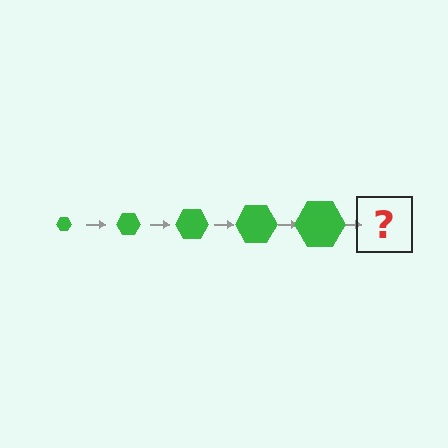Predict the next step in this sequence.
The next step is a green hexagon, larger than the previous one.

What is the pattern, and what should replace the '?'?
The pattern is that the hexagon gets progressively larger each step. The '?' should be a green hexagon, larger than the previous one.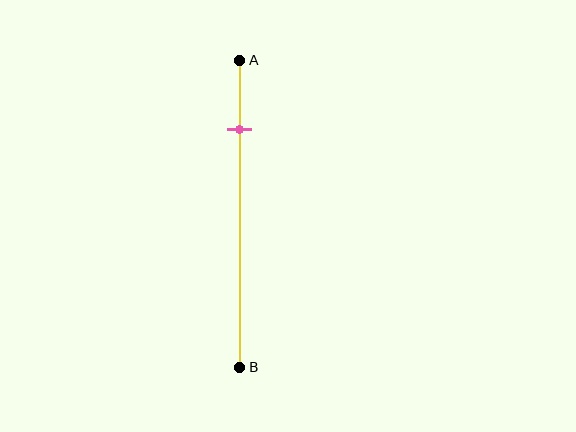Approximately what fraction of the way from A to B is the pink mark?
The pink mark is approximately 25% of the way from A to B.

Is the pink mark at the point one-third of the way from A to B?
No, the mark is at about 25% from A, not at the 33% one-third point.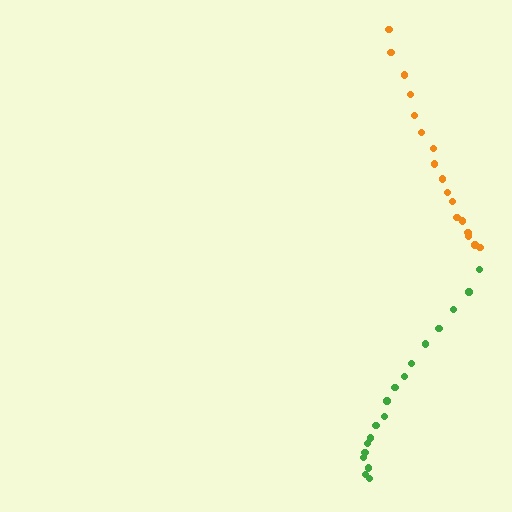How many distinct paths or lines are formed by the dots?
There are 2 distinct paths.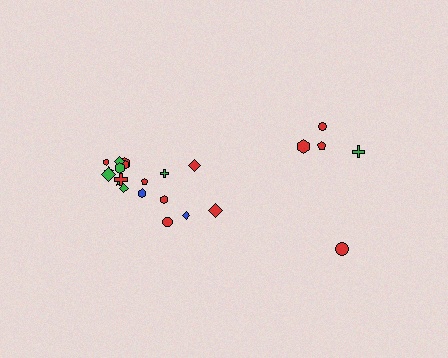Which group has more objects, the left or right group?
The left group.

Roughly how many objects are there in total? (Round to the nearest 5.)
Roughly 25 objects in total.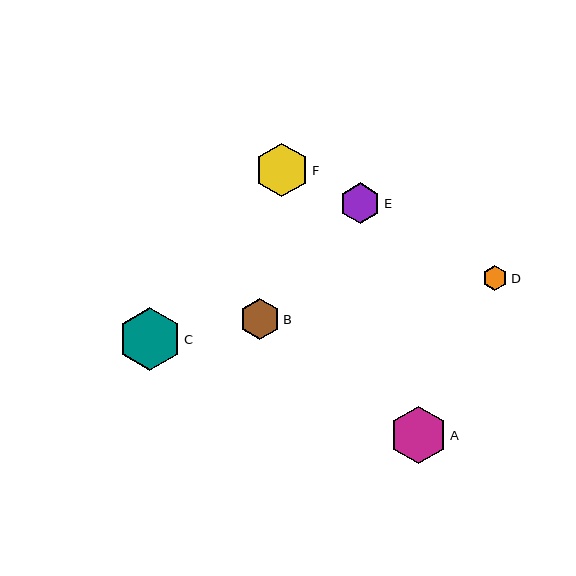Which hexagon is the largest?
Hexagon C is the largest with a size of approximately 63 pixels.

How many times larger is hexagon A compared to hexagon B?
Hexagon A is approximately 1.4 times the size of hexagon B.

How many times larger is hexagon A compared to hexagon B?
Hexagon A is approximately 1.4 times the size of hexagon B.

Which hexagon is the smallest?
Hexagon D is the smallest with a size of approximately 25 pixels.